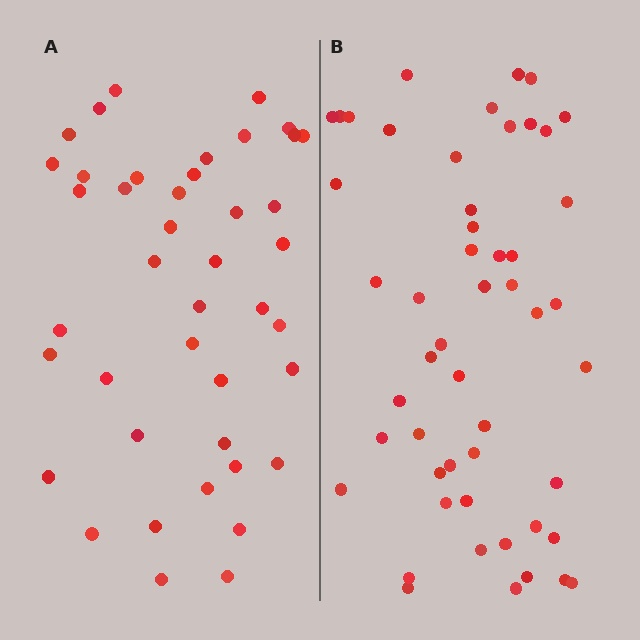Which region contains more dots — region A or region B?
Region B (the right region) has more dots.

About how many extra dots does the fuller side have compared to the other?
Region B has roughly 8 or so more dots than region A.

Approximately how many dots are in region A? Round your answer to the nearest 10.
About 40 dots. (The exact count is 42, which rounds to 40.)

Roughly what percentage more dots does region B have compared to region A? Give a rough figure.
About 20% more.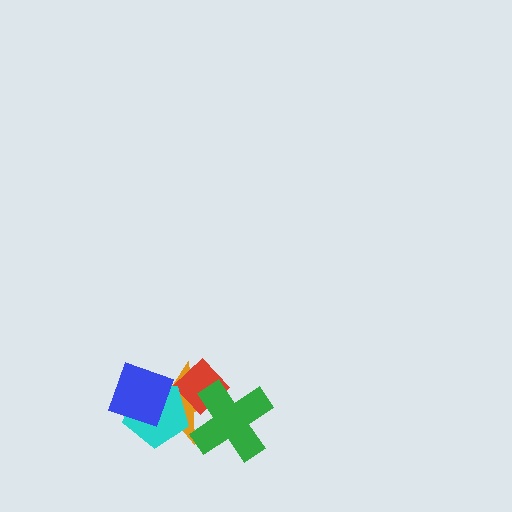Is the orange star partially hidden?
Yes, it is partially covered by another shape.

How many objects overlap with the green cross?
2 objects overlap with the green cross.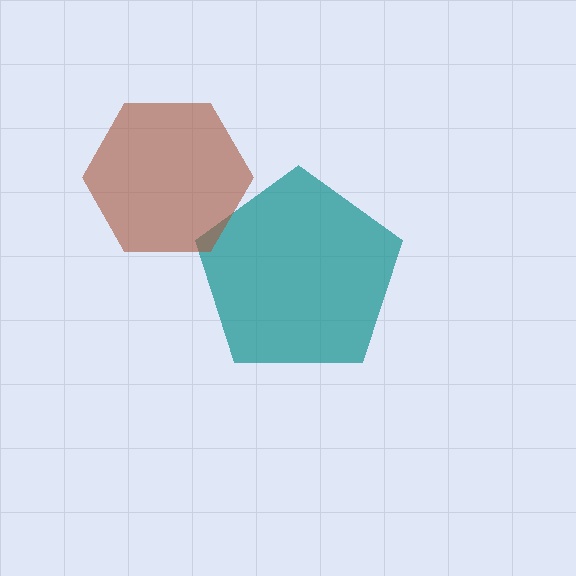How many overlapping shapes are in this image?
There are 2 overlapping shapes in the image.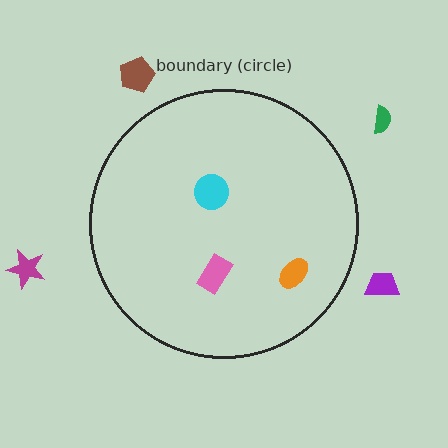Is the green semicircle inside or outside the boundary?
Outside.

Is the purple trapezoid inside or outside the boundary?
Outside.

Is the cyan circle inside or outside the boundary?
Inside.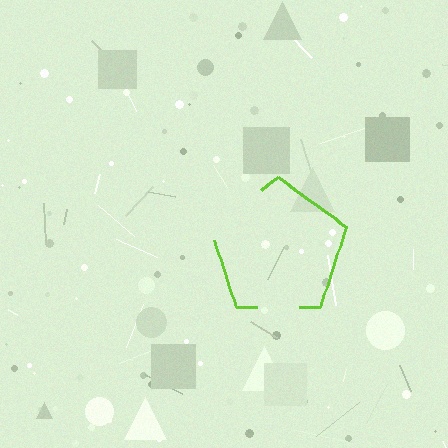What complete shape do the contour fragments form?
The contour fragments form a pentagon.